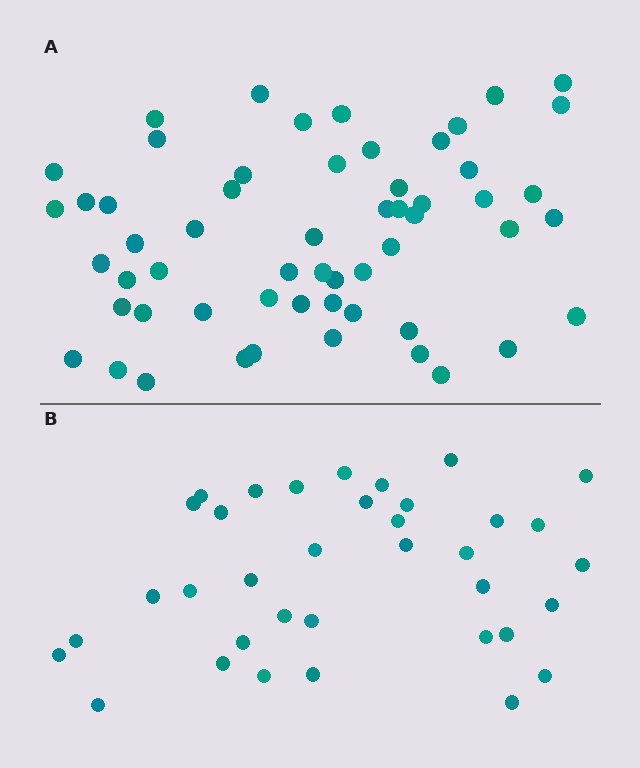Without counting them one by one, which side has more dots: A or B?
Region A (the top region) has more dots.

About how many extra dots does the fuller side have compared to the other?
Region A has approximately 20 more dots than region B.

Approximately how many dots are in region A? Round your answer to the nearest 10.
About 60 dots. (The exact count is 57, which rounds to 60.)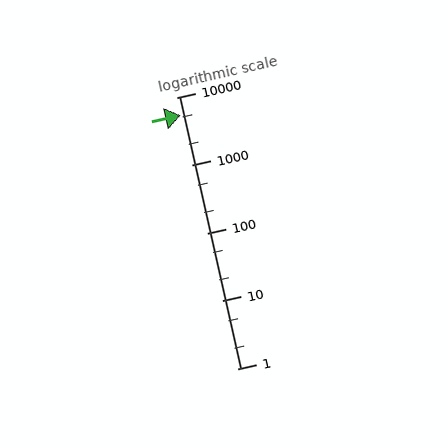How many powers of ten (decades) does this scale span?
The scale spans 4 decades, from 1 to 10000.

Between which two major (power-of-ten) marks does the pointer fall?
The pointer is between 1000 and 10000.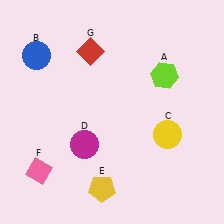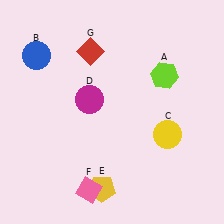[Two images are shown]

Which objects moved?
The objects that moved are: the magenta circle (D), the pink diamond (F).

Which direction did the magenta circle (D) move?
The magenta circle (D) moved up.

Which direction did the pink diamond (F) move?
The pink diamond (F) moved right.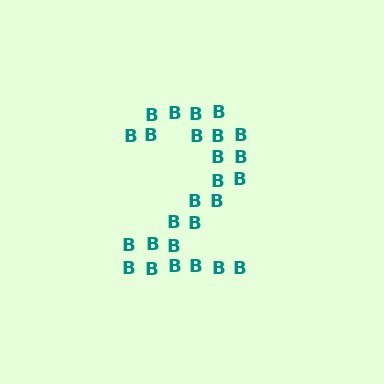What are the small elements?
The small elements are letter B's.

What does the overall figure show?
The overall figure shows the digit 2.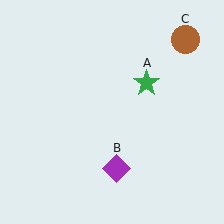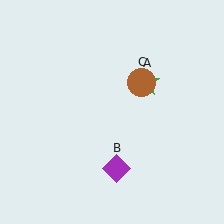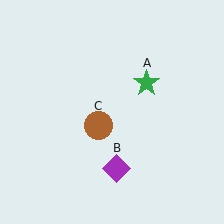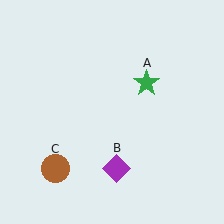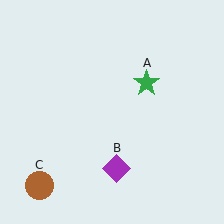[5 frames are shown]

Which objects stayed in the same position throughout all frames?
Green star (object A) and purple diamond (object B) remained stationary.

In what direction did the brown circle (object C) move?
The brown circle (object C) moved down and to the left.